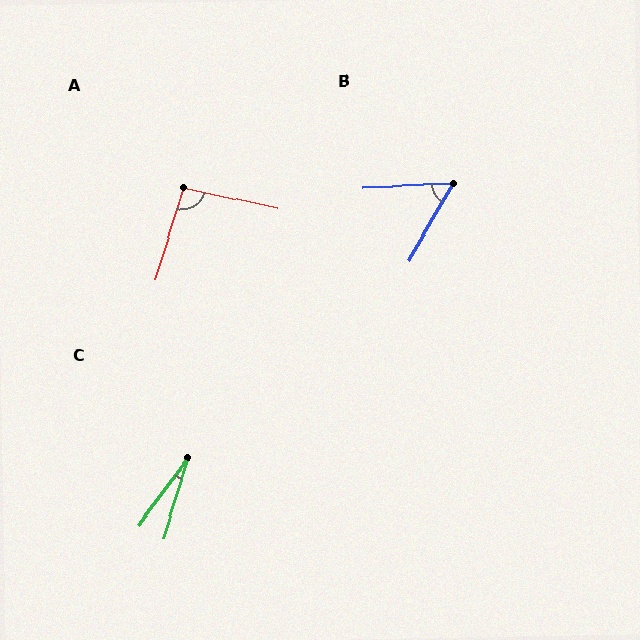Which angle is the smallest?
C, at approximately 19 degrees.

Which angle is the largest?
A, at approximately 95 degrees.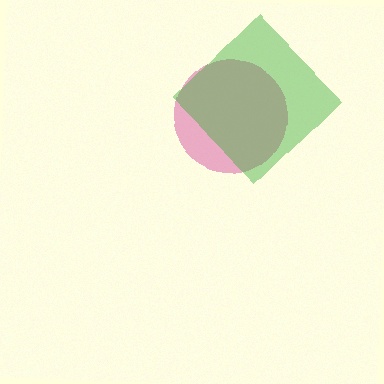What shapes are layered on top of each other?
The layered shapes are: a magenta circle, a green diamond.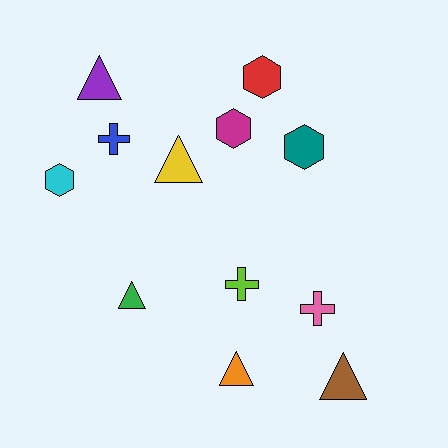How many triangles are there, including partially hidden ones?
There are 5 triangles.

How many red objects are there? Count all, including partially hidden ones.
There is 1 red object.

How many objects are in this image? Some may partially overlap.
There are 12 objects.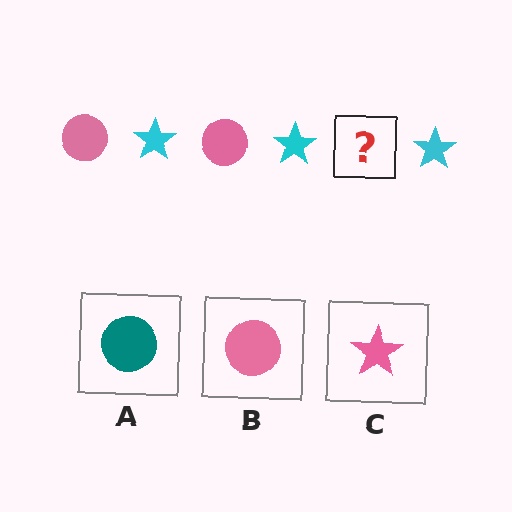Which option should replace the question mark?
Option B.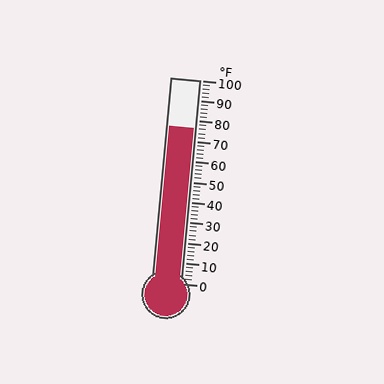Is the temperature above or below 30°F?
The temperature is above 30°F.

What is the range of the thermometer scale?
The thermometer scale ranges from 0°F to 100°F.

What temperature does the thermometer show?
The thermometer shows approximately 76°F.